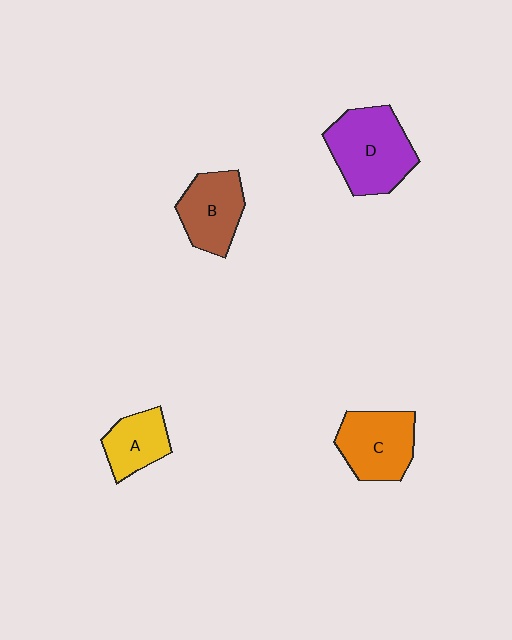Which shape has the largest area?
Shape D (purple).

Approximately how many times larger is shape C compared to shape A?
Approximately 1.4 times.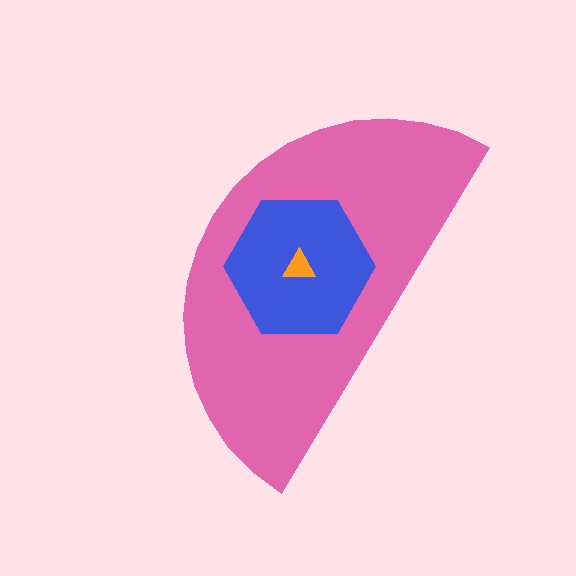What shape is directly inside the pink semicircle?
The blue hexagon.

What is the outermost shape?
The pink semicircle.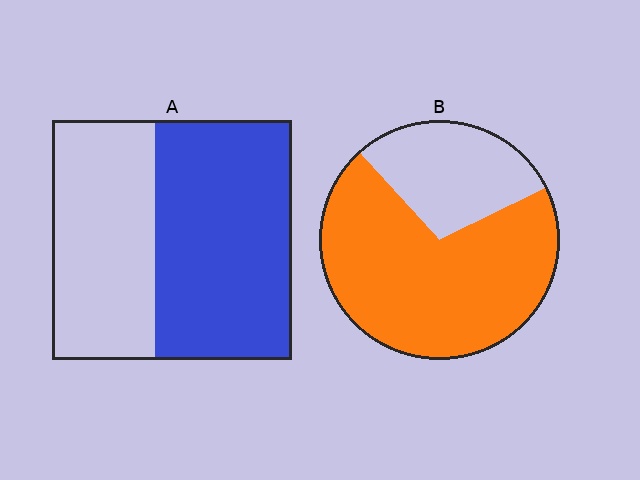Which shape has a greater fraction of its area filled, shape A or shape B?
Shape B.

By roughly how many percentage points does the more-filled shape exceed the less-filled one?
By roughly 15 percentage points (B over A).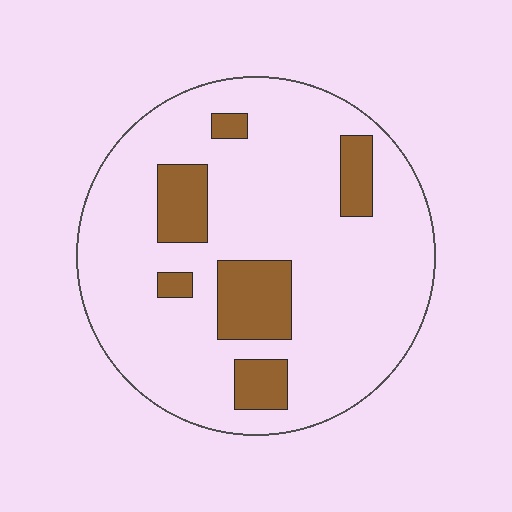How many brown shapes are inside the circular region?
6.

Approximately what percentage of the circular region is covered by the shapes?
Approximately 15%.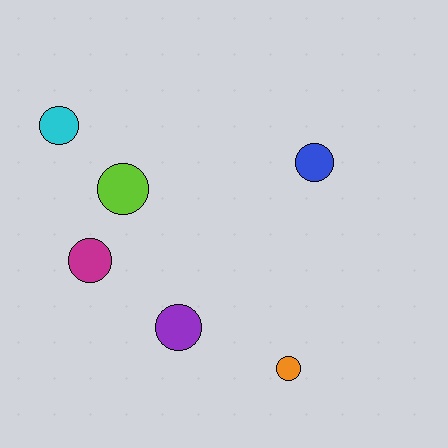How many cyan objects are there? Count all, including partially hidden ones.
There is 1 cyan object.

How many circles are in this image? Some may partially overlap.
There are 6 circles.